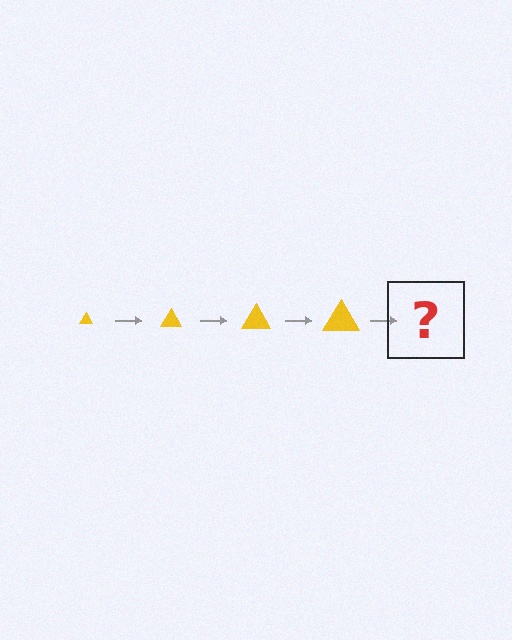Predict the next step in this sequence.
The next step is a yellow triangle, larger than the previous one.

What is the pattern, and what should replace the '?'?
The pattern is that the triangle gets progressively larger each step. The '?' should be a yellow triangle, larger than the previous one.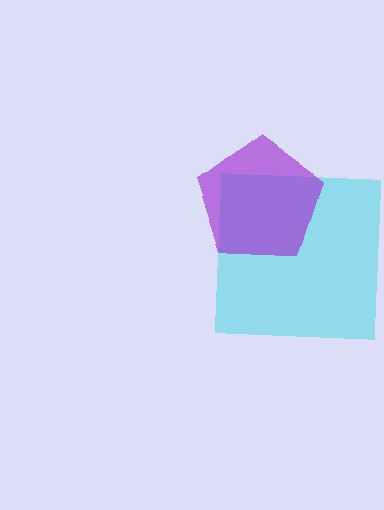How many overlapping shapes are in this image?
There are 2 overlapping shapes in the image.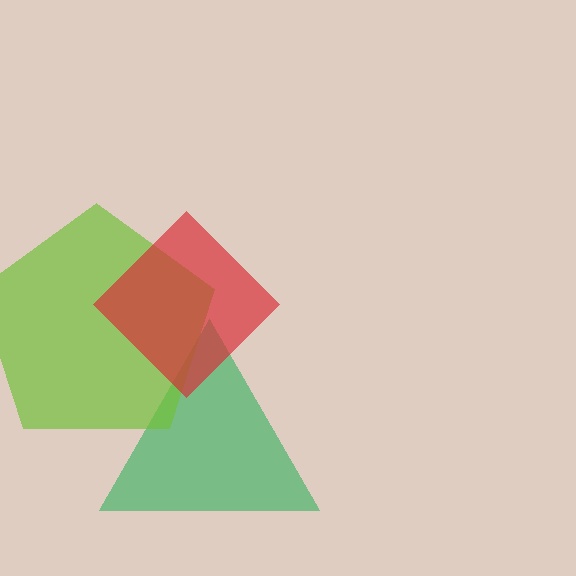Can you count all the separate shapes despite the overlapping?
Yes, there are 3 separate shapes.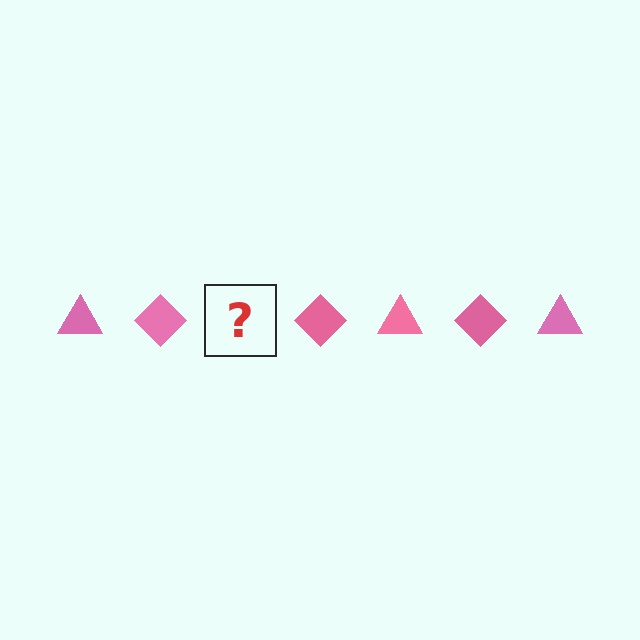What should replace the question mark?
The question mark should be replaced with a pink triangle.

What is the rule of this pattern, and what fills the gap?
The rule is that the pattern cycles through triangle, diamond shapes in pink. The gap should be filled with a pink triangle.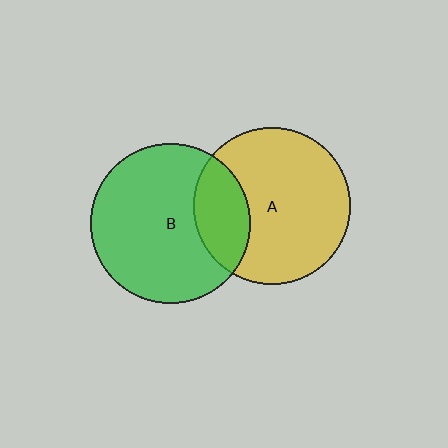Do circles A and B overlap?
Yes.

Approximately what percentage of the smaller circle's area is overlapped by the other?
Approximately 25%.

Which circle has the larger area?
Circle B (green).